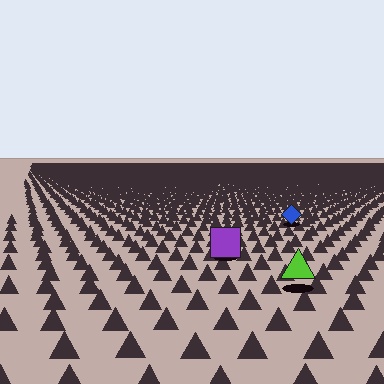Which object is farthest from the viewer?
The blue diamond is farthest from the viewer. It appears smaller and the ground texture around it is denser.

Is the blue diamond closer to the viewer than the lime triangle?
No. The lime triangle is closer — you can tell from the texture gradient: the ground texture is coarser near it.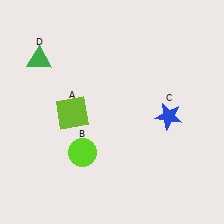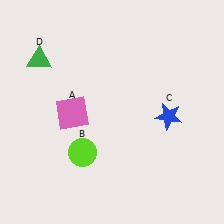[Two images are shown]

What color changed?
The square (A) changed from lime in Image 1 to pink in Image 2.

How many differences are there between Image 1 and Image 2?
There is 1 difference between the two images.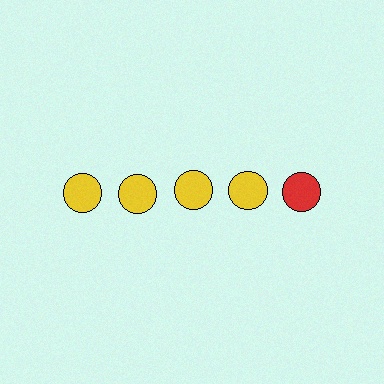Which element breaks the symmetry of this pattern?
The red circle in the top row, rightmost column breaks the symmetry. All other shapes are yellow circles.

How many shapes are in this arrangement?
There are 5 shapes arranged in a grid pattern.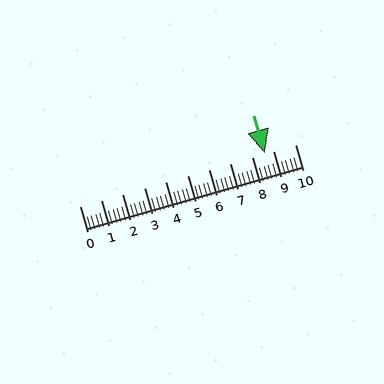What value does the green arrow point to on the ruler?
The green arrow points to approximately 8.6.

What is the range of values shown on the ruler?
The ruler shows values from 0 to 10.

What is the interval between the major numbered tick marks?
The major tick marks are spaced 1 units apart.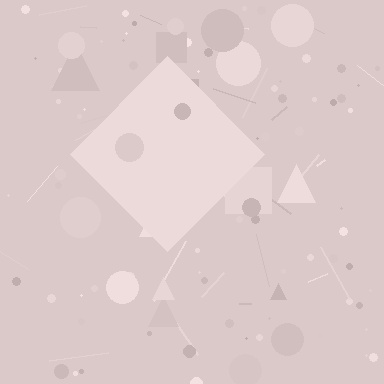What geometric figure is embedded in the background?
A diamond is embedded in the background.